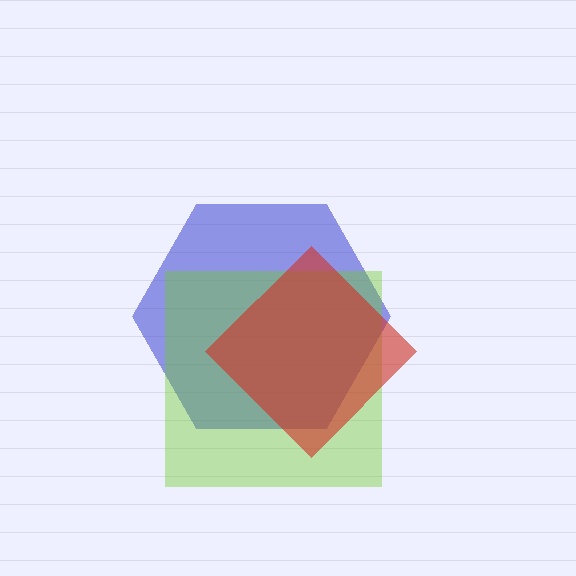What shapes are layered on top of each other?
The layered shapes are: a blue hexagon, a lime square, a red diamond.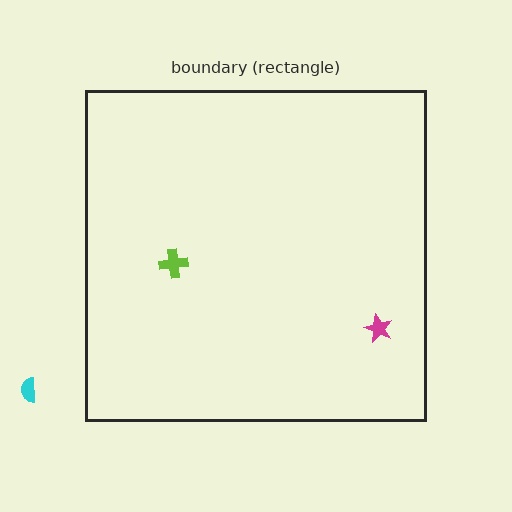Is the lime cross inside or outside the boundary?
Inside.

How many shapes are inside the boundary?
2 inside, 1 outside.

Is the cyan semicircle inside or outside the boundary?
Outside.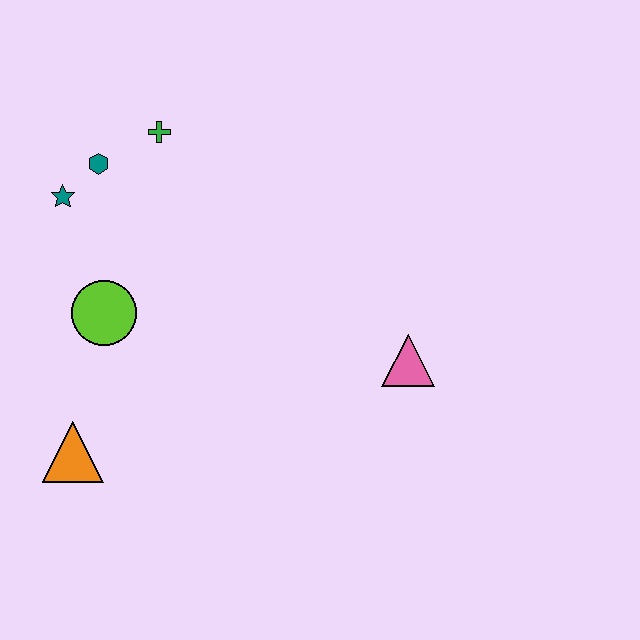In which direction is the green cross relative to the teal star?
The green cross is to the right of the teal star.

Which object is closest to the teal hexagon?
The teal star is closest to the teal hexagon.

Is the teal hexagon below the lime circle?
No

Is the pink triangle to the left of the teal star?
No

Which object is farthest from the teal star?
The pink triangle is farthest from the teal star.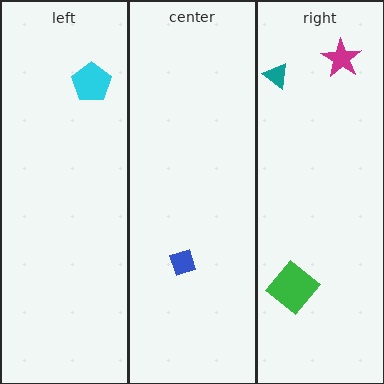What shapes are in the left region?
The cyan pentagon.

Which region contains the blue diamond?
The center region.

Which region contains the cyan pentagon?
The left region.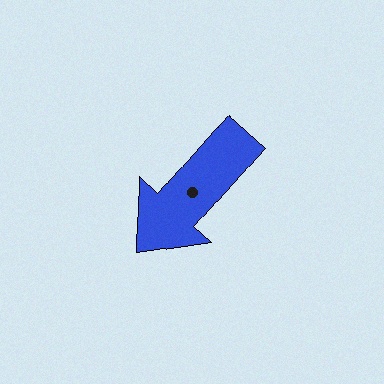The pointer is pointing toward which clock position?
Roughly 7 o'clock.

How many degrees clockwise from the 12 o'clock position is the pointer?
Approximately 222 degrees.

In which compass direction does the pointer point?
Southwest.